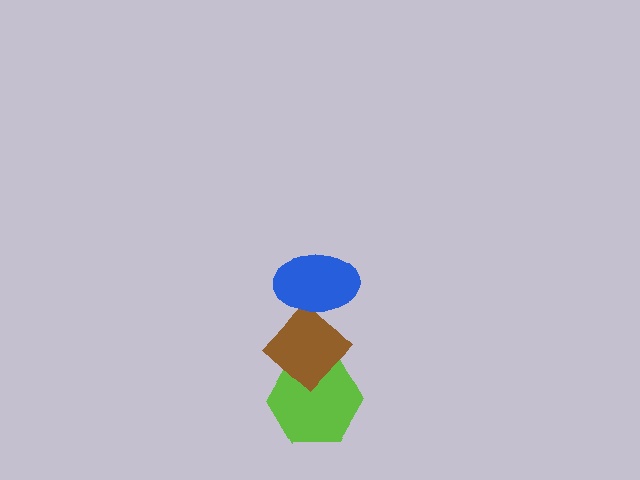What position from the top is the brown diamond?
The brown diamond is 2nd from the top.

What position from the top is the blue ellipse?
The blue ellipse is 1st from the top.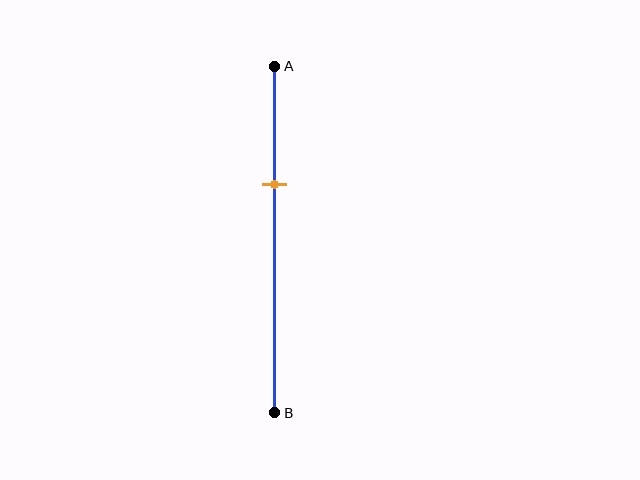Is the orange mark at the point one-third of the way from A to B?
Yes, the mark is approximately at the one-third point.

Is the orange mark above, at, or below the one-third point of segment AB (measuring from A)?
The orange mark is approximately at the one-third point of segment AB.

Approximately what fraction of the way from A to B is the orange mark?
The orange mark is approximately 35% of the way from A to B.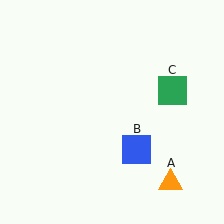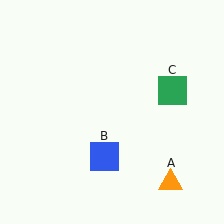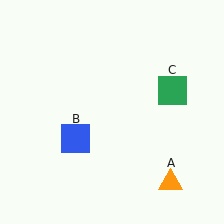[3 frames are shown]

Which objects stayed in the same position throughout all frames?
Orange triangle (object A) and green square (object C) remained stationary.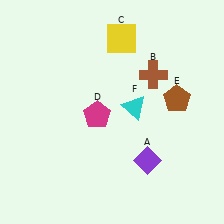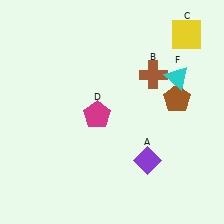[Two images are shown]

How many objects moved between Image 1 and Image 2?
2 objects moved between the two images.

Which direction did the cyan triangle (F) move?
The cyan triangle (F) moved right.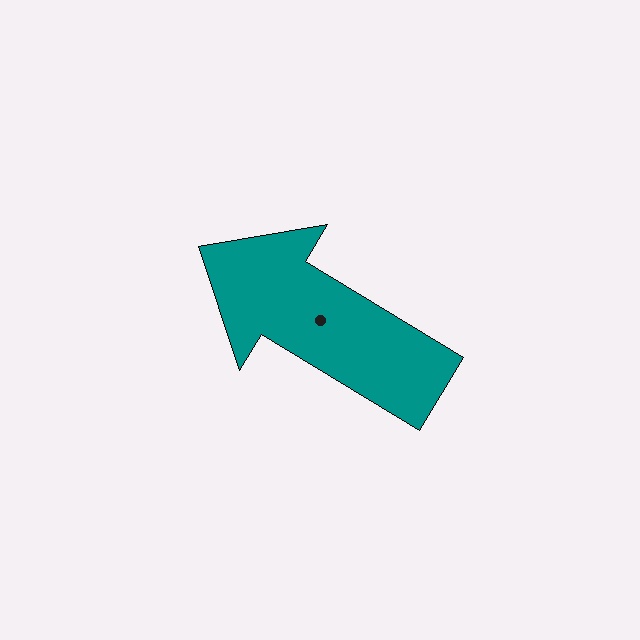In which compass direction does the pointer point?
Northwest.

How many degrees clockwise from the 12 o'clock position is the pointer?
Approximately 301 degrees.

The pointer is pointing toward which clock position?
Roughly 10 o'clock.